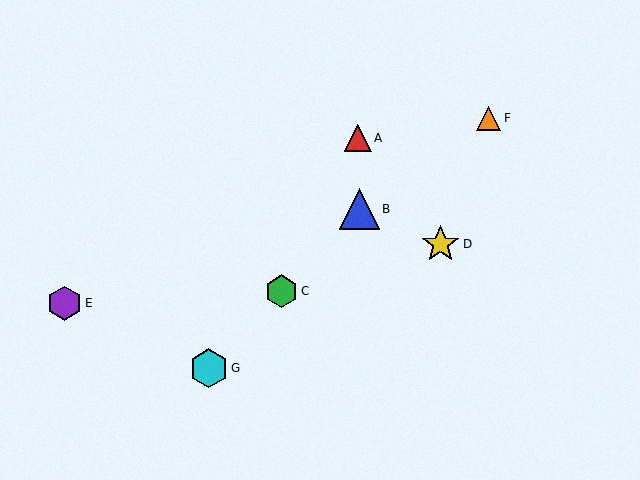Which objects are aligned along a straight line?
Objects B, C, G are aligned along a straight line.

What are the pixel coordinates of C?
Object C is at (282, 291).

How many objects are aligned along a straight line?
3 objects (B, C, G) are aligned along a straight line.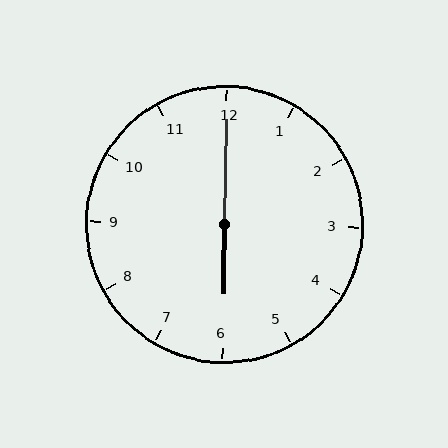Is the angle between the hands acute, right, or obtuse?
It is obtuse.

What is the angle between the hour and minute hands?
Approximately 180 degrees.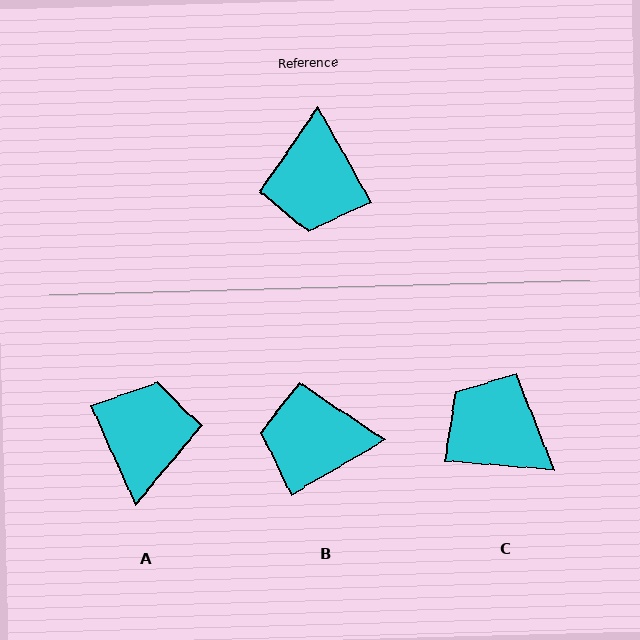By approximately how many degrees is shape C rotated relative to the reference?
Approximately 124 degrees clockwise.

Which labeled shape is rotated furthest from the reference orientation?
A, about 174 degrees away.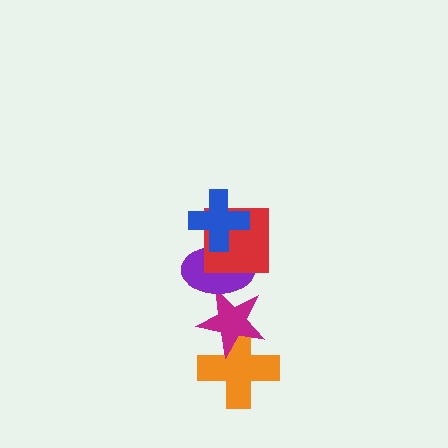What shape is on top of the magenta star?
The purple ellipse is on top of the magenta star.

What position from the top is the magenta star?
The magenta star is 4th from the top.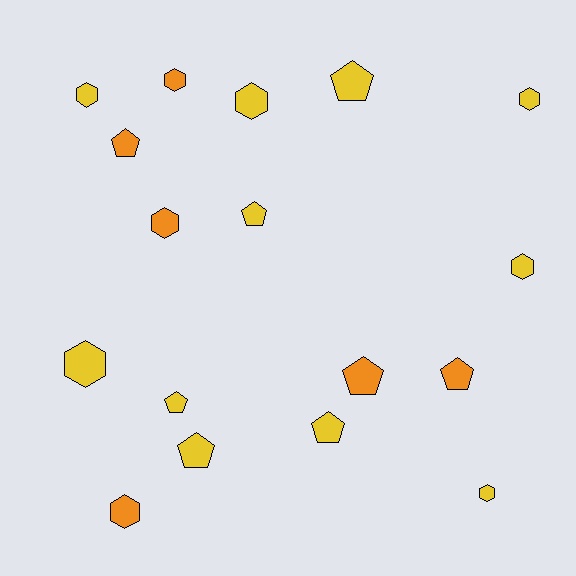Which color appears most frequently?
Yellow, with 11 objects.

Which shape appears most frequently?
Hexagon, with 9 objects.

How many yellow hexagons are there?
There are 6 yellow hexagons.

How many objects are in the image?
There are 17 objects.